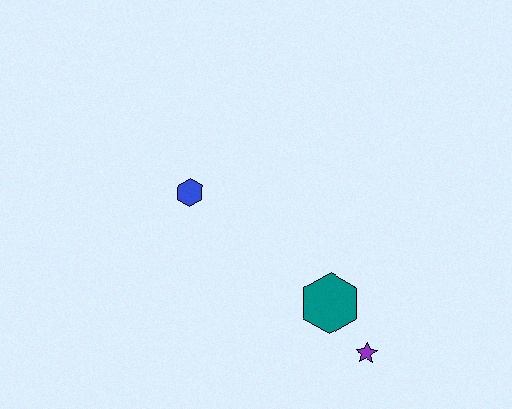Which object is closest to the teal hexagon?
The purple star is closest to the teal hexagon.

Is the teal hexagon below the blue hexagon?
Yes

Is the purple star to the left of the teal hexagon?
No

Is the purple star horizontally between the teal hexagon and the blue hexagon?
No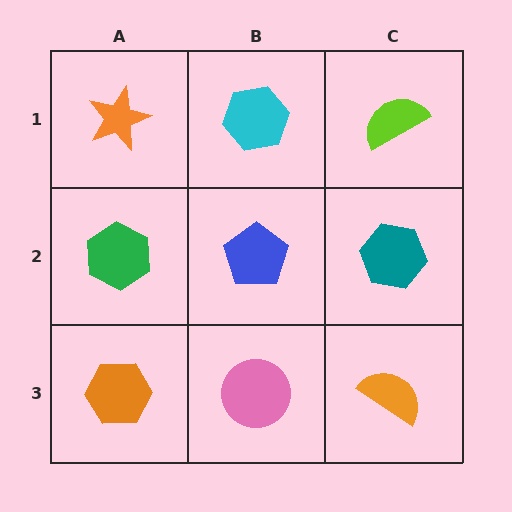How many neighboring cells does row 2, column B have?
4.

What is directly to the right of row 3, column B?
An orange semicircle.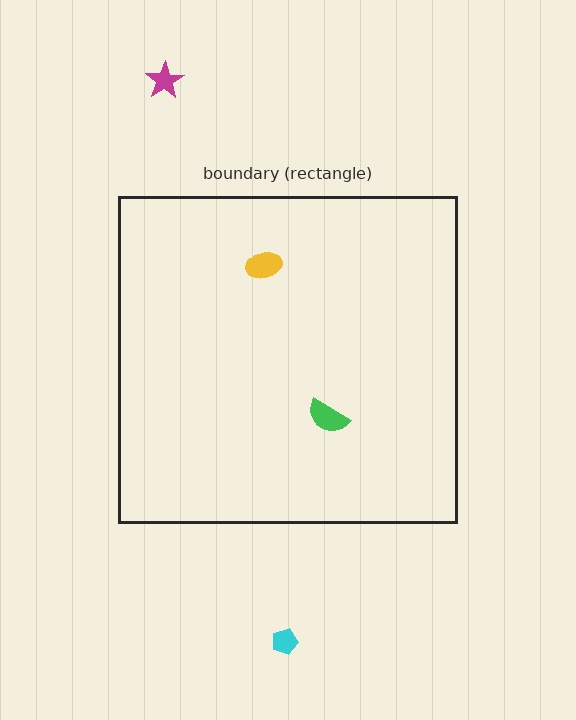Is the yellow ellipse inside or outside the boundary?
Inside.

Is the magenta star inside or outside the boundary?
Outside.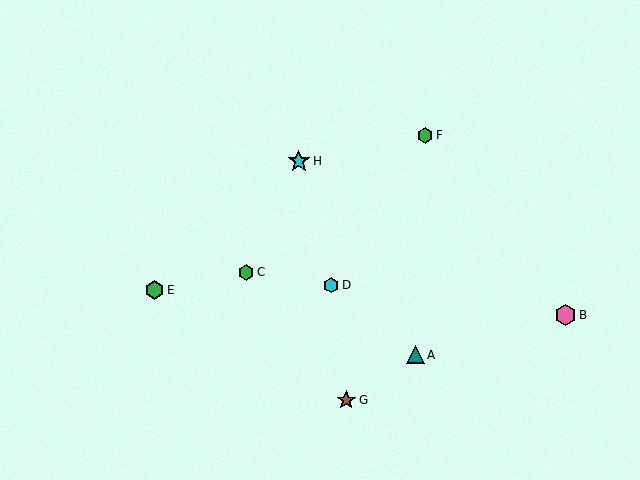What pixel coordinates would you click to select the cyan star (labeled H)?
Click at (299, 161) to select the cyan star H.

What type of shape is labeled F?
Shape F is a green hexagon.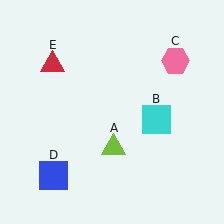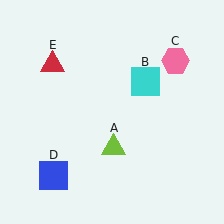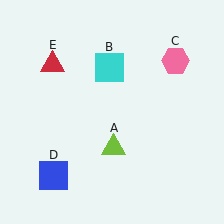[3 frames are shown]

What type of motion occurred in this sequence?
The cyan square (object B) rotated counterclockwise around the center of the scene.